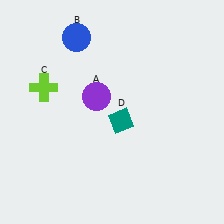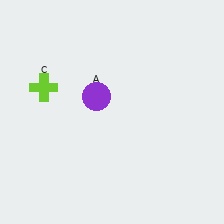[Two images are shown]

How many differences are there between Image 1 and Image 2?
There are 2 differences between the two images.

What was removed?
The blue circle (B), the teal diamond (D) were removed in Image 2.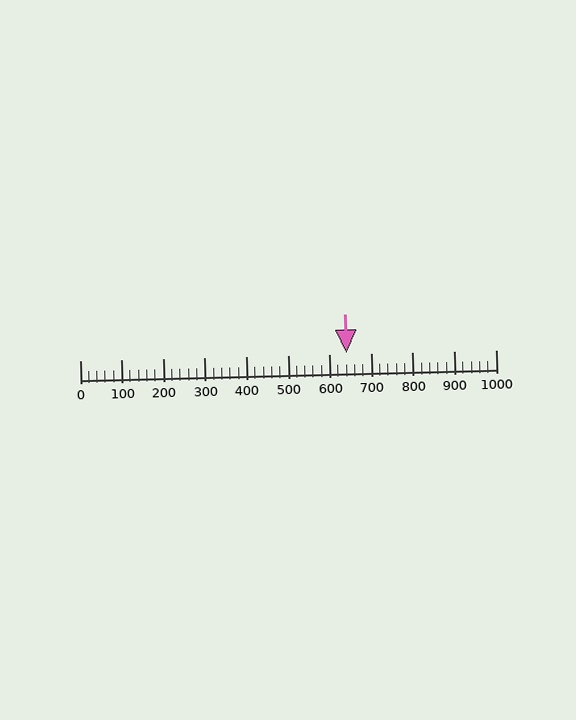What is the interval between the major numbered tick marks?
The major tick marks are spaced 100 units apart.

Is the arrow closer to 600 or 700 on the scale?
The arrow is closer to 600.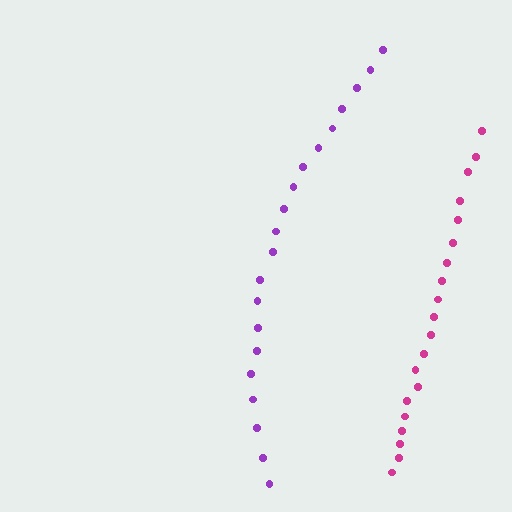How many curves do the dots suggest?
There are 2 distinct paths.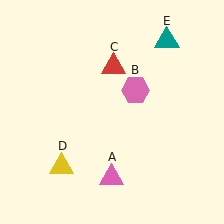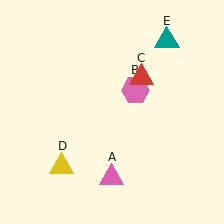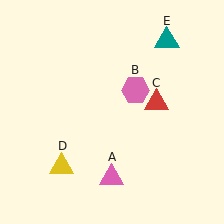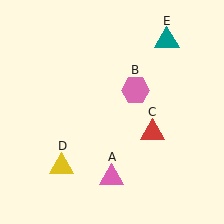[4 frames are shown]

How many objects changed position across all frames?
1 object changed position: red triangle (object C).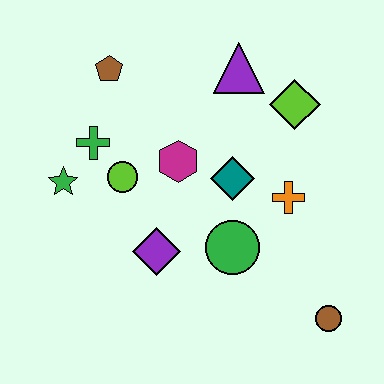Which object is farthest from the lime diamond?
The green star is farthest from the lime diamond.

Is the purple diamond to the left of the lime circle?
No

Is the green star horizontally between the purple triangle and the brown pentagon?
No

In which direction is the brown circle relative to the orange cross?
The brown circle is below the orange cross.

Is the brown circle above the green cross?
No